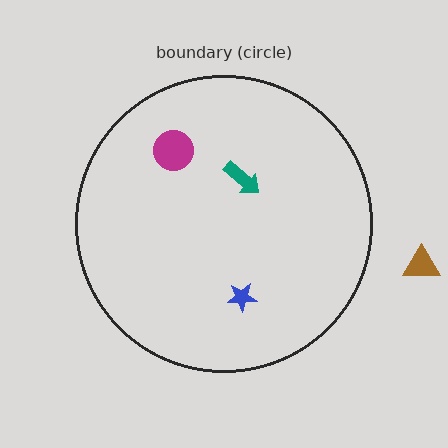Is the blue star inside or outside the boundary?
Inside.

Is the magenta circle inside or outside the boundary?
Inside.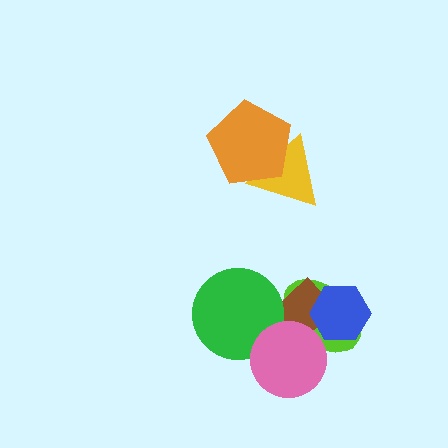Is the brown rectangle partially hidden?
Yes, it is partially covered by another shape.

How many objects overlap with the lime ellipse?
3 objects overlap with the lime ellipse.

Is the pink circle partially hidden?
No, no other shape covers it.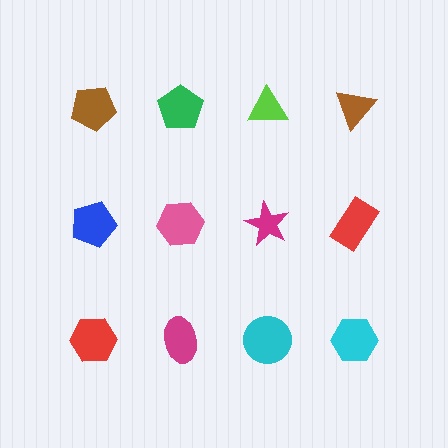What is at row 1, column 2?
A green pentagon.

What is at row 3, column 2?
A magenta ellipse.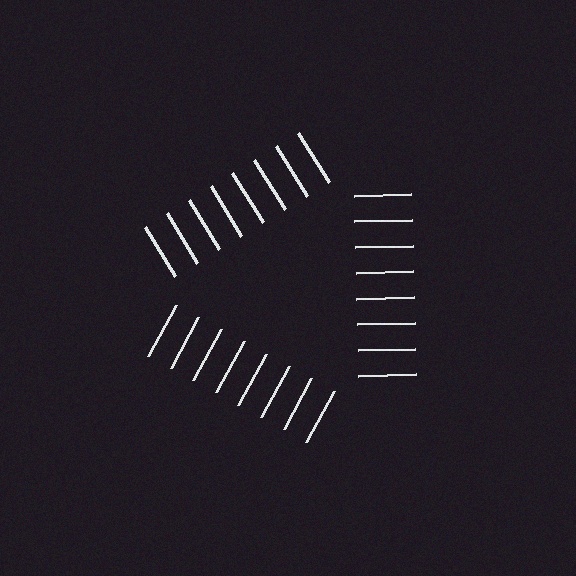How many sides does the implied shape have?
3 sides — the line-ends trace a triangle.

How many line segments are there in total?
24 — 8 along each of the 3 edges.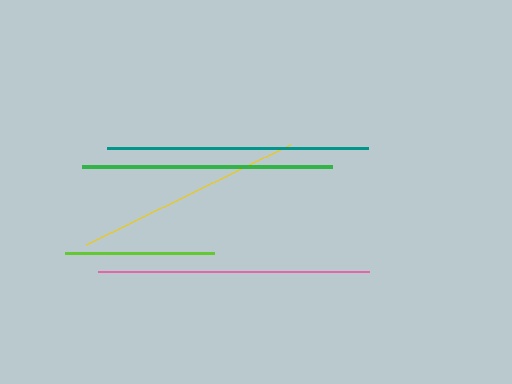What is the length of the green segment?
The green segment is approximately 250 pixels long.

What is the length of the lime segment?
The lime segment is approximately 149 pixels long.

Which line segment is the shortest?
The lime line is the shortest at approximately 149 pixels.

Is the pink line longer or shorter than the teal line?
The pink line is longer than the teal line.